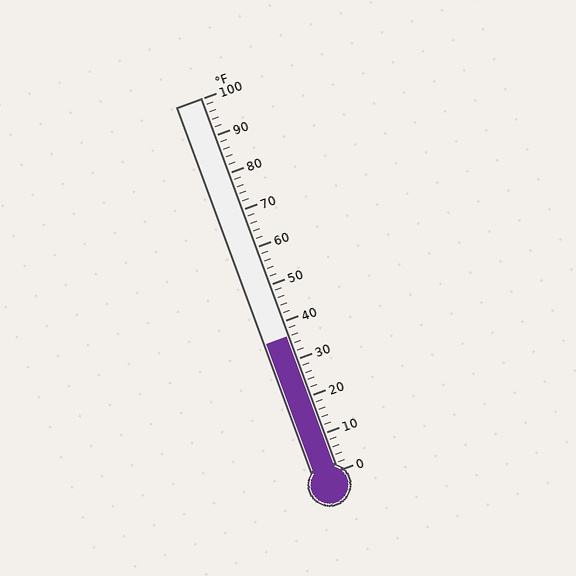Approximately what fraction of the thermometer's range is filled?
The thermometer is filled to approximately 35% of its range.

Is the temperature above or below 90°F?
The temperature is below 90°F.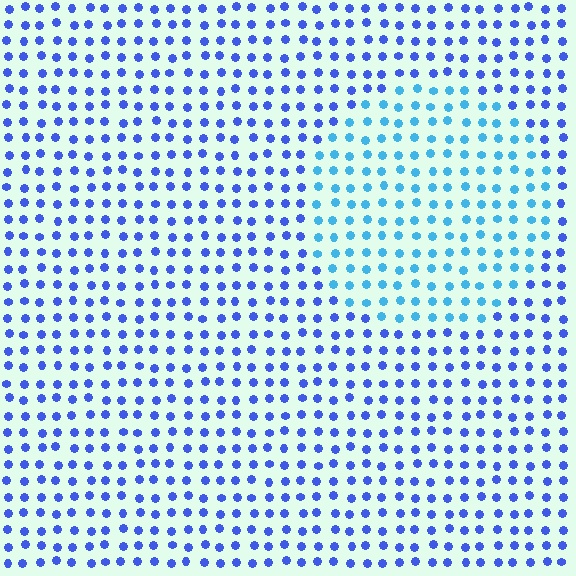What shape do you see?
I see a circle.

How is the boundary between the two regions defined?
The boundary is defined purely by a slight shift in hue (about 34 degrees). Spacing, size, and orientation are identical on both sides.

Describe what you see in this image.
The image is filled with small blue elements in a uniform arrangement. A circle-shaped region is visible where the elements are tinted to a slightly different hue, forming a subtle color boundary.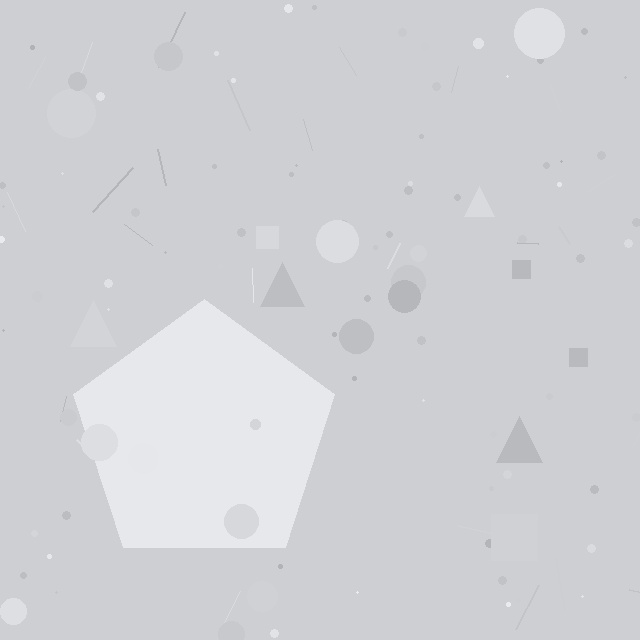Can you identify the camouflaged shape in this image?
The camouflaged shape is a pentagon.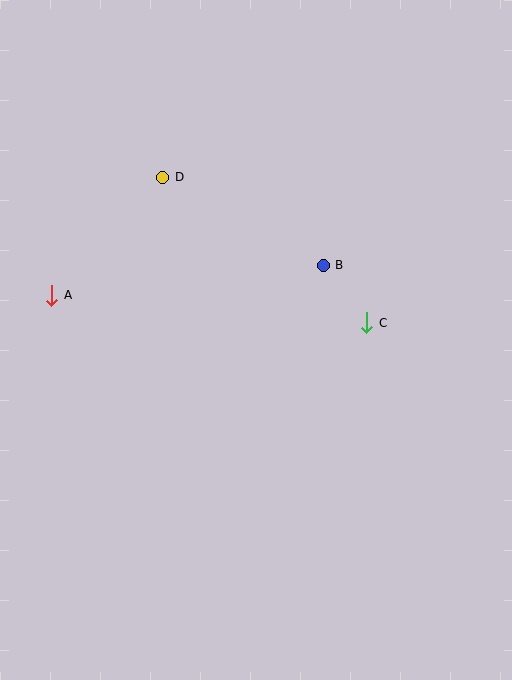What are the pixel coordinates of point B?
Point B is at (323, 265).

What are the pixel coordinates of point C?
Point C is at (367, 323).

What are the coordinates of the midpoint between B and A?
The midpoint between B and A is at (187, 280).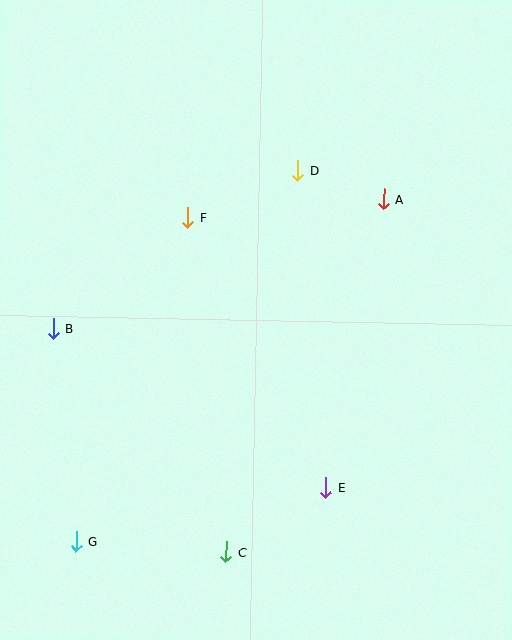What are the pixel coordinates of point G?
Point G is at (76, 541).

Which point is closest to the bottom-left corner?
Point G is closest to the bottom-left corner.